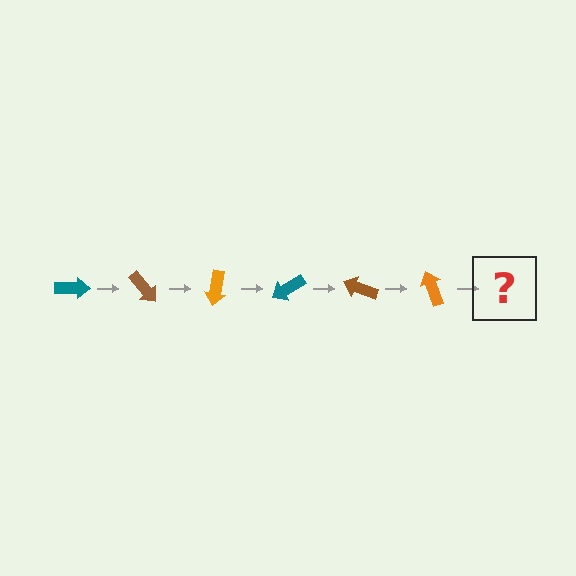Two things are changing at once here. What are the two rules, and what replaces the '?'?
The two rules are that it rotates 50 degrees each step and the color cycles through teal, brown, and orange. The '?' should be a teal arrow, rotated 300 degrees from the start.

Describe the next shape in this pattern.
It should be a teal arrow, rotated 300 degrees from the start.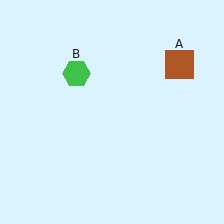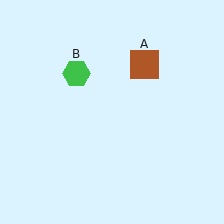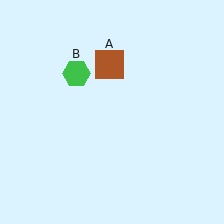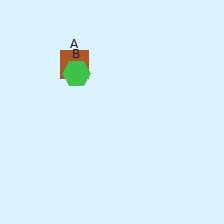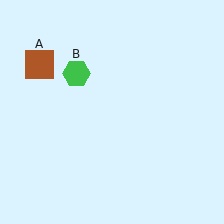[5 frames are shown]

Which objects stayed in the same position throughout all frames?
Green hexagon (object B) remained stationary.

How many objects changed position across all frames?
1 object changed position: brown square (object A).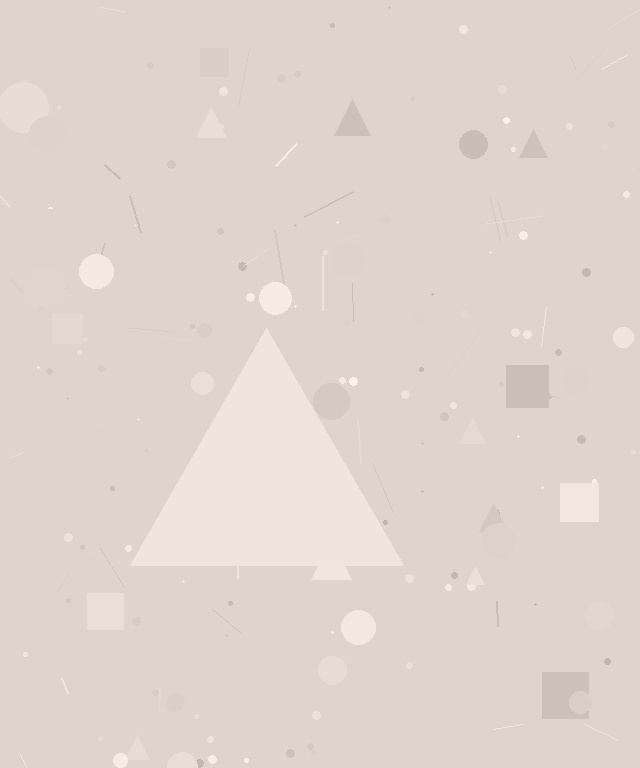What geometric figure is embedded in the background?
A triangle is embedded in the background.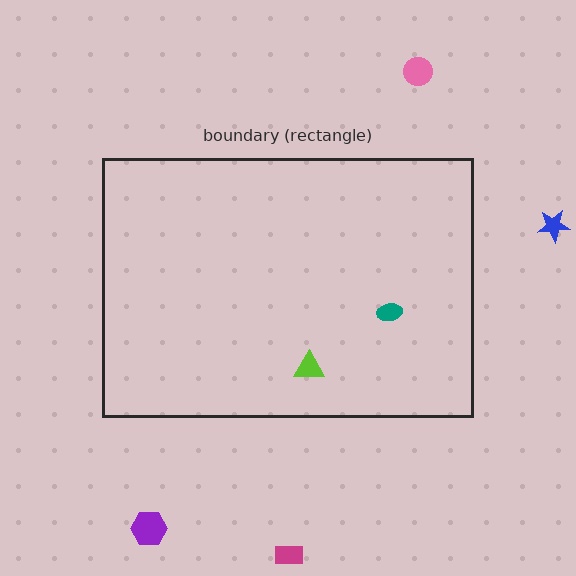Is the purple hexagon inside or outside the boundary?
Outside.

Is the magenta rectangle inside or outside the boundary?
Outside.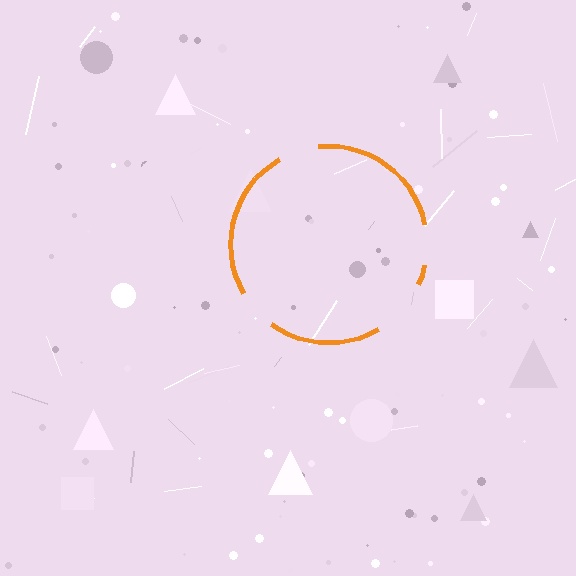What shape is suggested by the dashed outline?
The dashed outline suggests a circle.